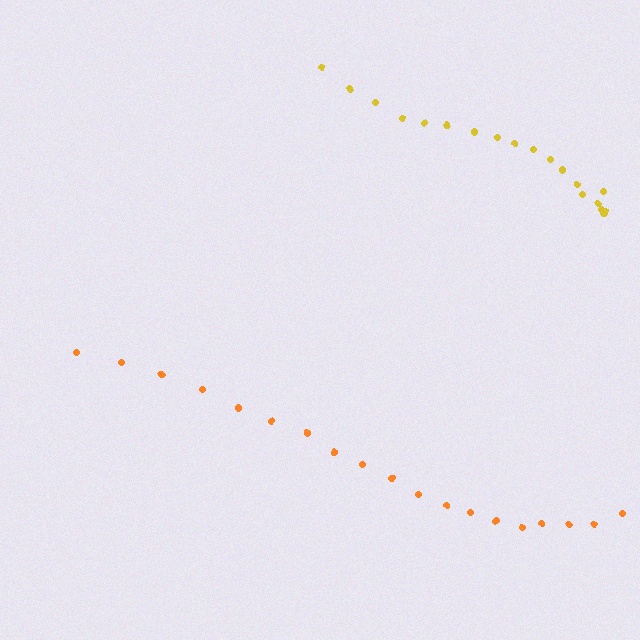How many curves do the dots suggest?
There are 2 distinct paths.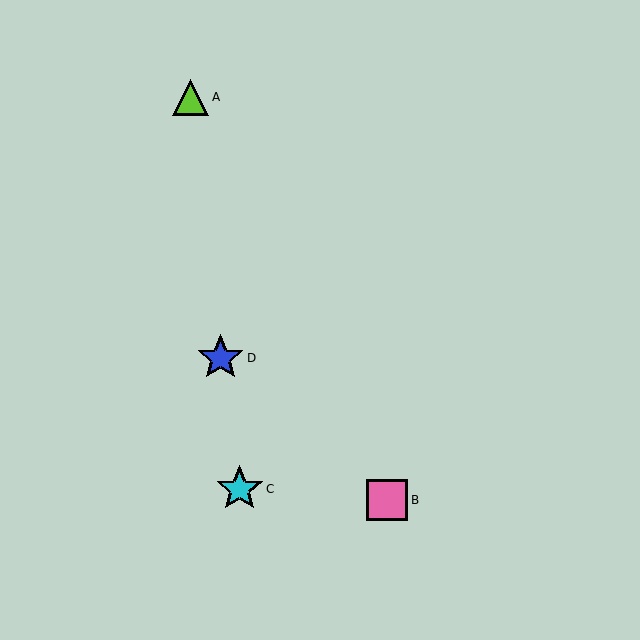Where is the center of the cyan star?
The center of the cyan star is at (240, 489).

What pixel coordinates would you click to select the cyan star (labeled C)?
Click at (240, 489) to select the cyan star C.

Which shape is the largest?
The cyan star (labeled C) is the largest.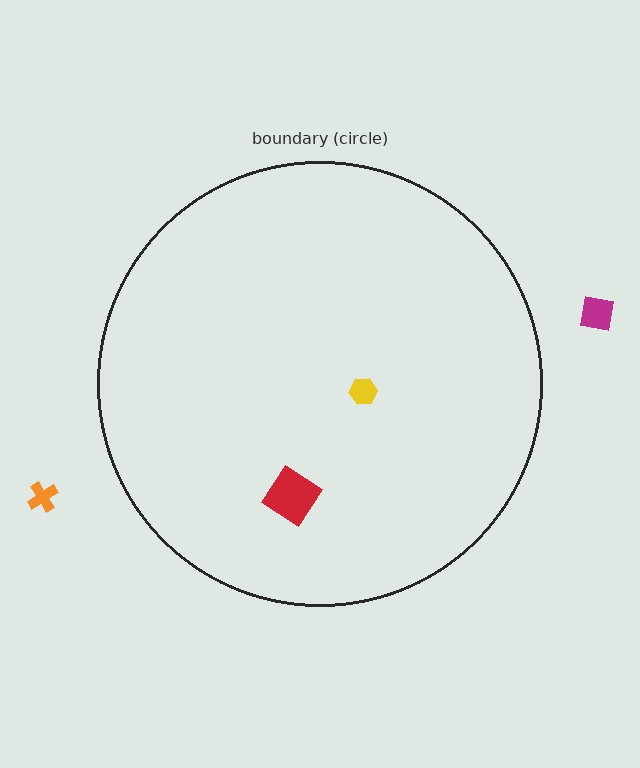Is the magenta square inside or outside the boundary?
Outside.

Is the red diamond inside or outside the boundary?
Inside.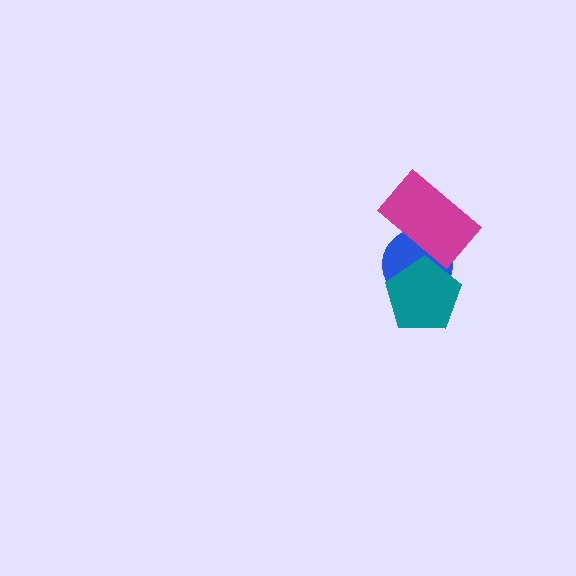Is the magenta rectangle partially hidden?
No, no other shape covers it.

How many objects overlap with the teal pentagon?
1 object overlaps with the teal pentagon.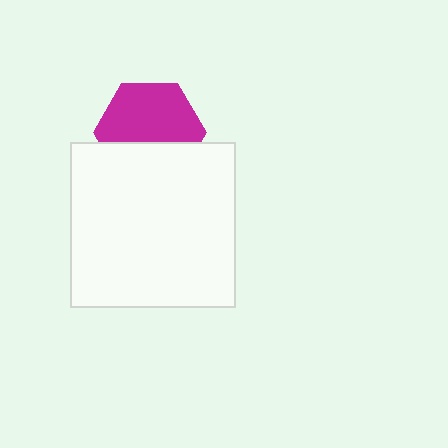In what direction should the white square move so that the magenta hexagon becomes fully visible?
The white square should move down. That is the shortest direction to clear the overlap and leave the magenta hexagon fully visible.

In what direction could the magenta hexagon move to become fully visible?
The magenta hexagon could move up. That would shift it out from behind the white square entirely.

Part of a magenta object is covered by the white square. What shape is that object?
It is a hexagon.